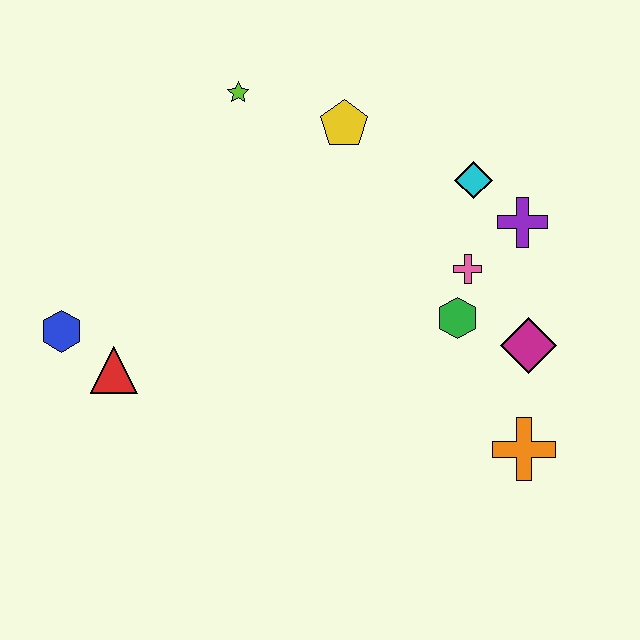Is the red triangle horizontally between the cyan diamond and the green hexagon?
No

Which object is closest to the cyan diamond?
The purple cross is closest to the cyan diamond.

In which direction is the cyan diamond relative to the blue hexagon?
The cyan diamond is to the right of the blue hexagon.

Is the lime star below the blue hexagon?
No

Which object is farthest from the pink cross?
The blue hexagon is farthest from the pink cross.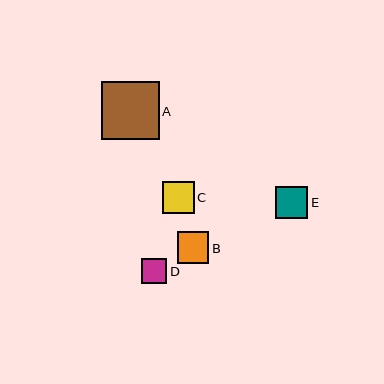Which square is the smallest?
Square D is the smallest with a size of approximately 25 pixels.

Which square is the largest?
Square A is the largest with a size of approximately 58 pixels.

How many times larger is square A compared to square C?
Square A is approximately 1.8 times the size of square C.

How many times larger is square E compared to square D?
Square E is approximately 1.3 times the size of square D.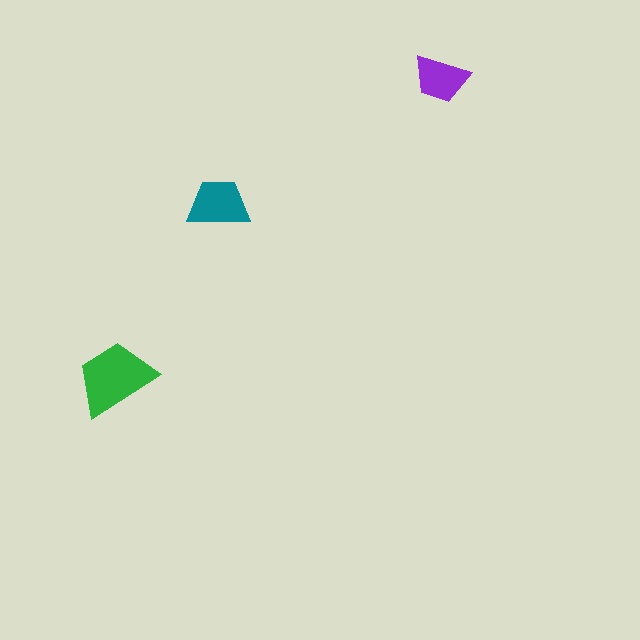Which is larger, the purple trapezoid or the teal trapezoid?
The teal one.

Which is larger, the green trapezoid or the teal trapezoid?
The green one.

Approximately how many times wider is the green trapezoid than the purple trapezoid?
About 1.5 times wider.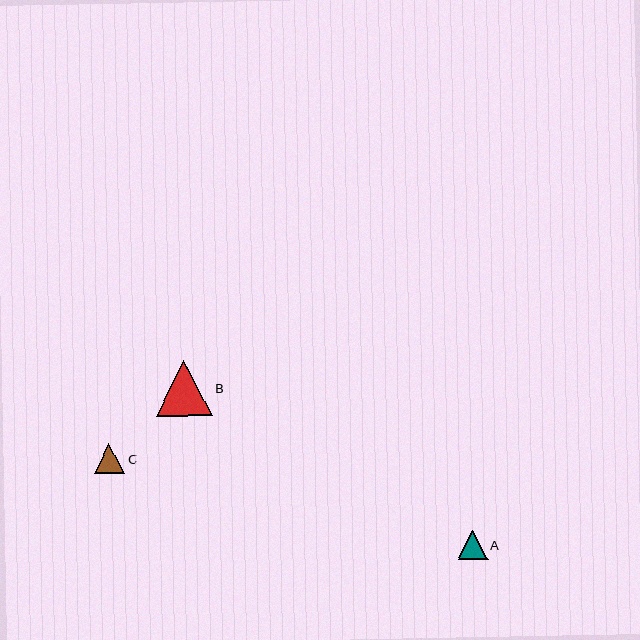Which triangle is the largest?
Triangle B is the largest with a size of approximately 56 pixels.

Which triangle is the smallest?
Triangle A is the smallest with a size of approximately 29 pixels.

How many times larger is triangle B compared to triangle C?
Triangle B is approximately 1.8 times the size of triangle C.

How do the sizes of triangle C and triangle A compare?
Triangle C and triangle A are approximately the same size.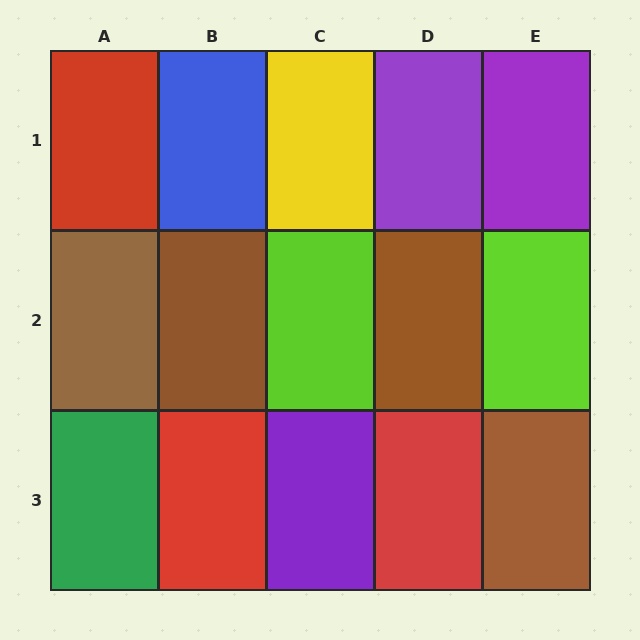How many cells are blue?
1 cell is blue.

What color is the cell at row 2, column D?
Brown.